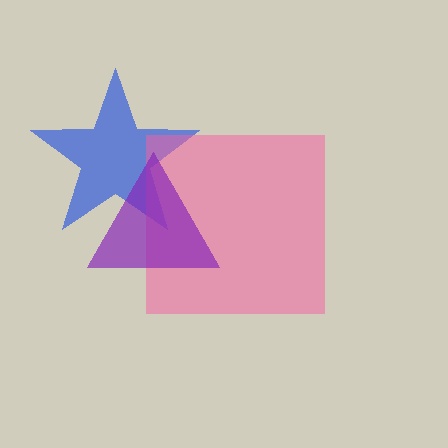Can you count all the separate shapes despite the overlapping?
Yes, there are 3 separate shapes.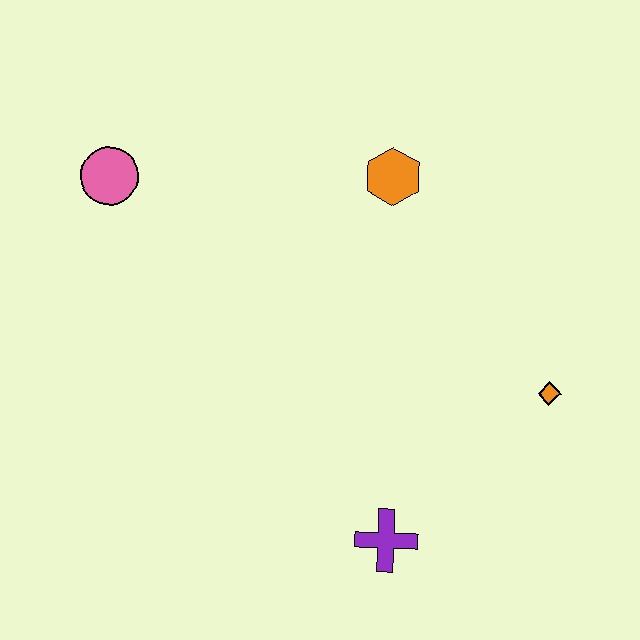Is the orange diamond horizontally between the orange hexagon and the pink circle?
No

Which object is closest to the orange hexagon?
The orange diamond is closest to the orange hexagon.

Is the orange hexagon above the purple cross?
Yes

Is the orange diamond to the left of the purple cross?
No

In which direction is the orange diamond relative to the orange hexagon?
The orange diamond is below the orange hexagon.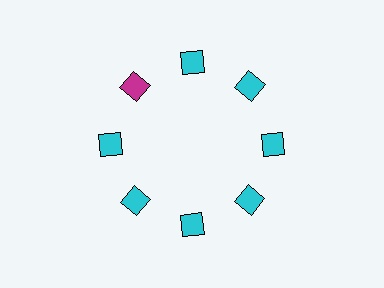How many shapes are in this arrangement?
There are 8 shapes arranged in a ring pattern.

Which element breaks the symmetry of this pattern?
The magenta diamond at roughly the 10 o'clock position breaks the symmetry. All other shapes are cyan diamonds.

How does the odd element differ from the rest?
It has a different color: magenta instead of cyan.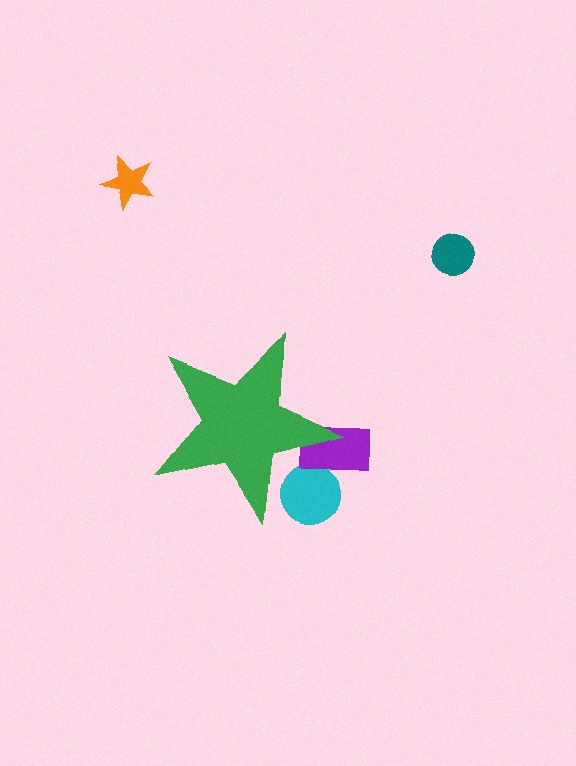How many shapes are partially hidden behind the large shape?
2 shapes are partially hidden.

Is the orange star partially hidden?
No, the orange star is fully visible.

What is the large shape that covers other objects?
A green star.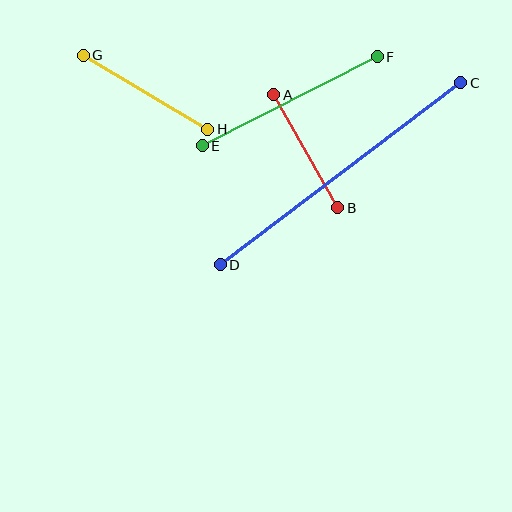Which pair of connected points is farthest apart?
Points C and D are farthest apart.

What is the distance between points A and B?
The distance is approximately 130 pixels.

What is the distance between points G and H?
The distance is approximately 145 pixels.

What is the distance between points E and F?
The distance is approximately 197 pixels.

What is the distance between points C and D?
The distance is approximately 301 pixels.